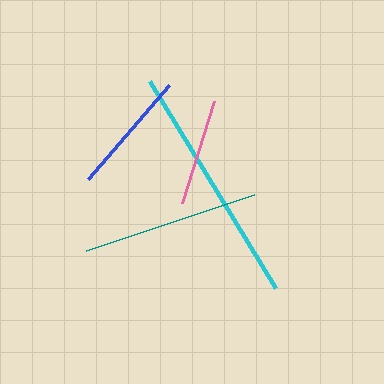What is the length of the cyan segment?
The cyan segment is approximately 243 pixels long.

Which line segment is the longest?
The cyan line is the longest at approximately 243 pixels.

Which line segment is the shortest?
The pink line is the shortest at approximately 107 pixels.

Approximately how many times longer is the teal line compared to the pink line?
The teal line is approximately 1.7 times the length of the pink line.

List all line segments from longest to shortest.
From longest to shortest: cyan, teal, blue, pink.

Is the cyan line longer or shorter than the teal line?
The cyan line is longer than the teal line.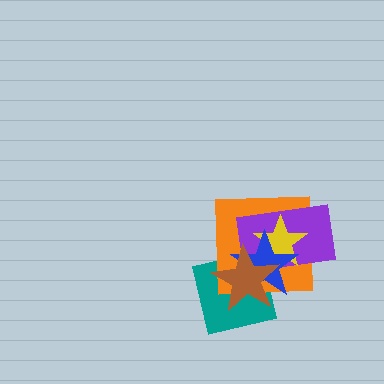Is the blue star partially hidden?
Yes, it is partially covered by another shape.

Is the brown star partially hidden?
No, no other shape covers it.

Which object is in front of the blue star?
The brown star is in front of the blue star.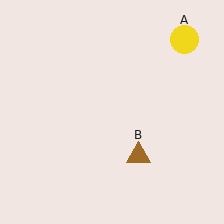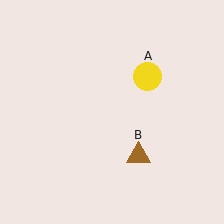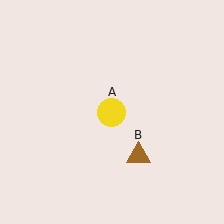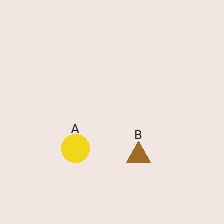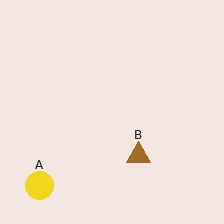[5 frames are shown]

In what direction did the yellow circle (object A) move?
The yellow circle (object A) moved down and to the left.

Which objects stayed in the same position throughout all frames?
Brown triangle (object B) remained stationary.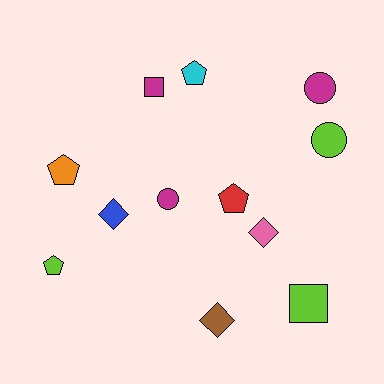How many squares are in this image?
There are 2 squares.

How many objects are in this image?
There are 12 objects.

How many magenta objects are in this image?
There are 3 magenta objects.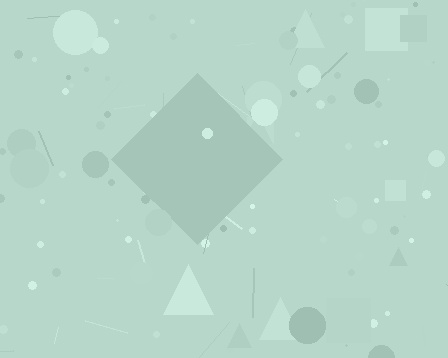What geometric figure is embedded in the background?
A diamond is embedded in the background.